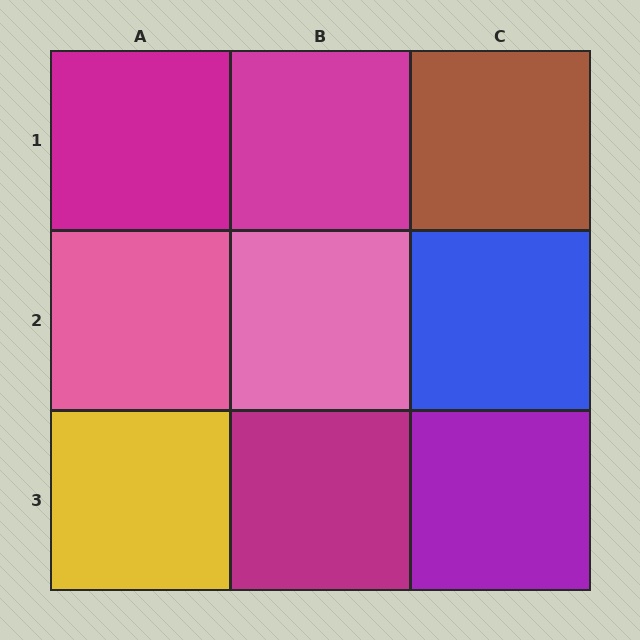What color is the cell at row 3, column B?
Magenta.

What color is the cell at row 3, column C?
Purple.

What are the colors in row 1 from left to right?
Magenta, magenta, brown.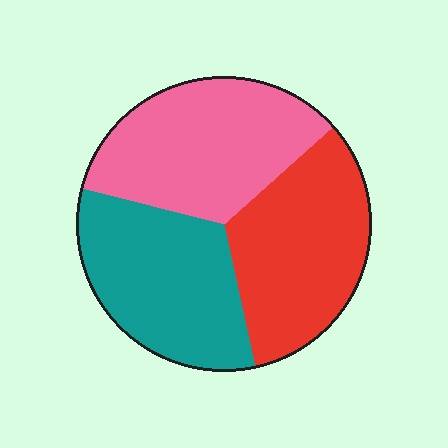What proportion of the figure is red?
Red covers about 35% of the figure.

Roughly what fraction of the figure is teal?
Teal takes up about one third (1/3) of the figure.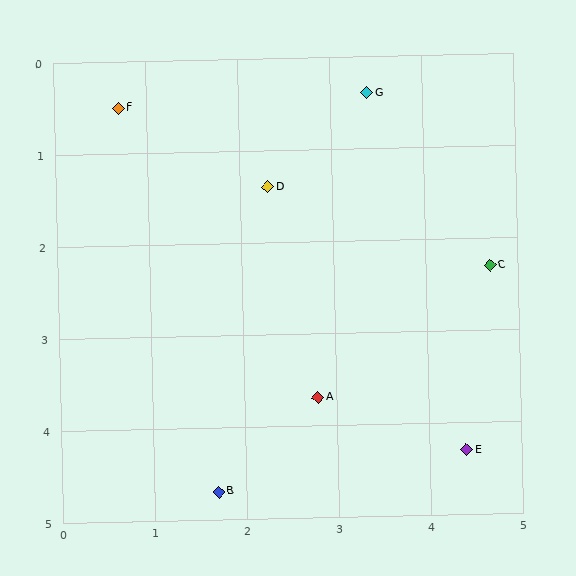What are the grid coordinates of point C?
Point C is at approximately (4.7, 2.3).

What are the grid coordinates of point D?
Point D is at approximately (2.3, 1.4).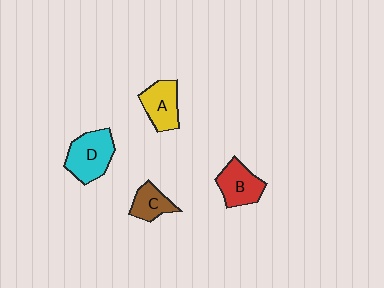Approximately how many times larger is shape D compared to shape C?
Approximately 1.7 times.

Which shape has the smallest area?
Shape C (brown).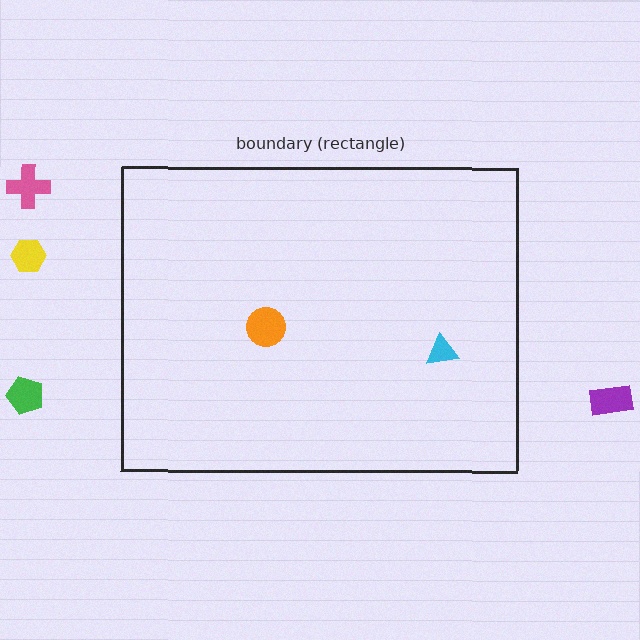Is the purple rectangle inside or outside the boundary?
Outside.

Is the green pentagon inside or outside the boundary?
Outside.